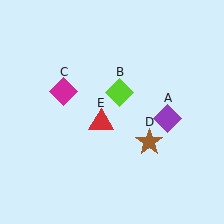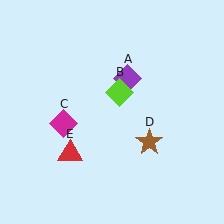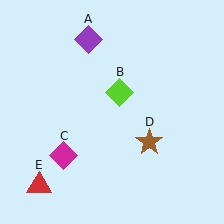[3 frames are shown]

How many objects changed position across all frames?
3 objects changed position: purple diamond (object A), magenta diamond (object C), red triangle (object E).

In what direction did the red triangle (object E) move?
The red triangle (object E) moved down and to the left.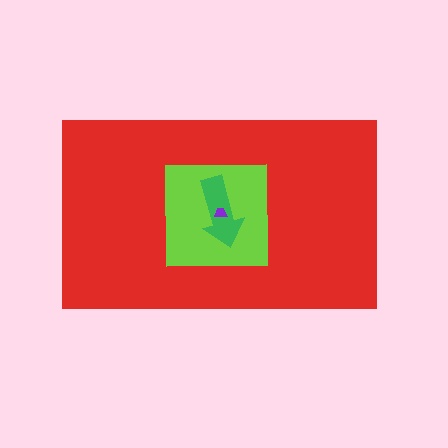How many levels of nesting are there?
4.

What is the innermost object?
The purple trapezoid.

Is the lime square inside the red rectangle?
Yes.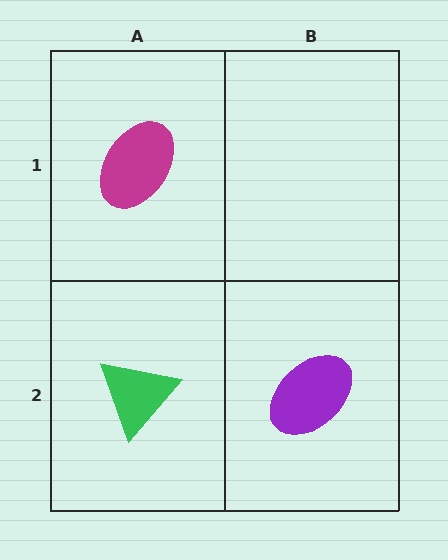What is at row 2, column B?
A purple ellipse.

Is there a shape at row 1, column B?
No, that cell is empty.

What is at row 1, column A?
A magenta ellipse.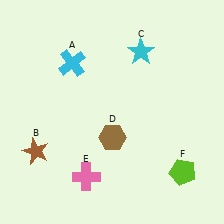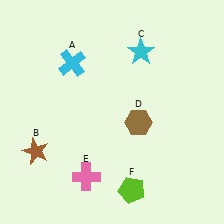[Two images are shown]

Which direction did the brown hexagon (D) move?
The brown hexagon (D) moved right.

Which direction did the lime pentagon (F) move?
The lime pentagon (F) moved left.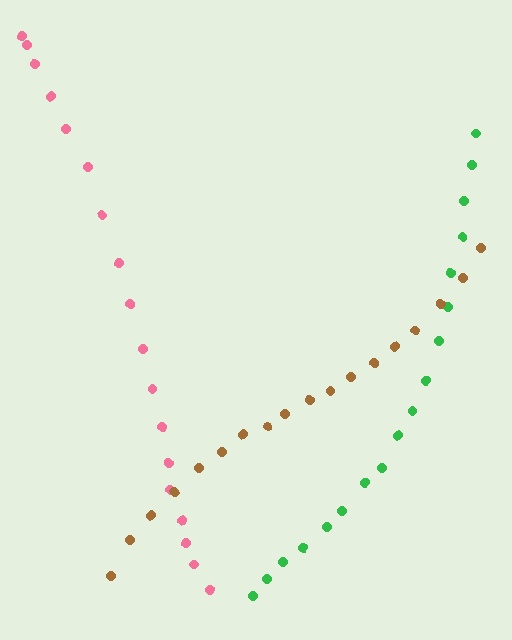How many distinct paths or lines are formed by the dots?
There are 3 distinct paths.